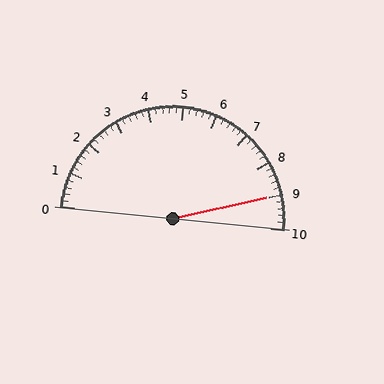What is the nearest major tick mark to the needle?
The nearest major tick mark is 9.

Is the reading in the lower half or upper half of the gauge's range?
The reading is in the upper half of the range (0 to 10).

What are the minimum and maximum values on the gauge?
The gauge ranges from 0 to 10.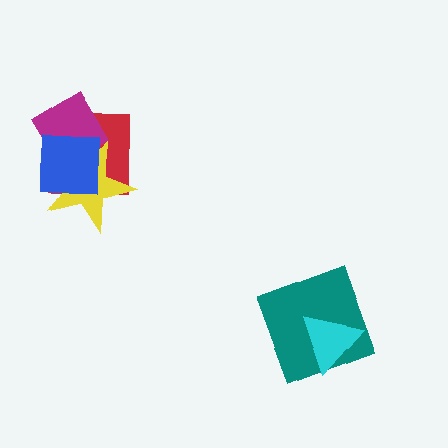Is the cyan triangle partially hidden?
No, no other shape covers it.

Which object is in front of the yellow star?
The blue square is in front of the yellow star.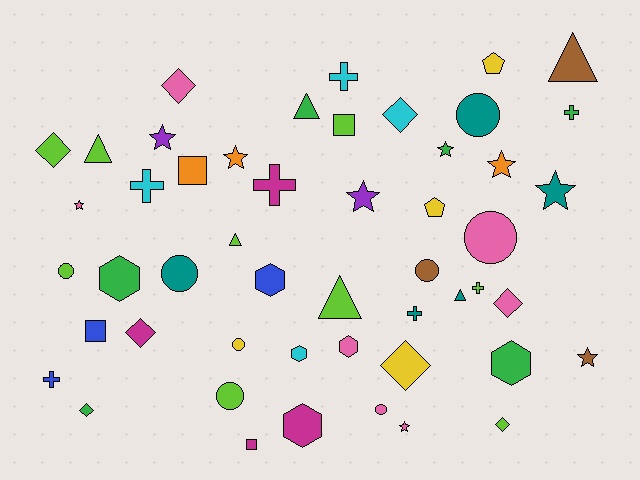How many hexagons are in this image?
There are 6 hexagons.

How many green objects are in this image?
There are 6 green objects.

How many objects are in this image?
There are 50 objects.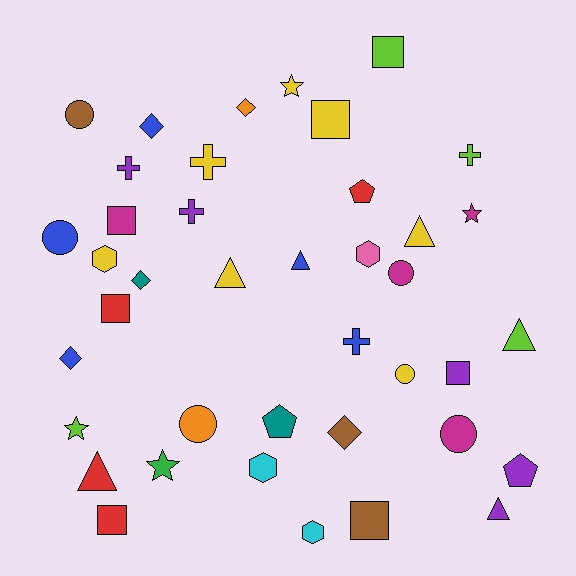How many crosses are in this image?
There are 5 crosses.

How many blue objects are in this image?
There are 5 blue objects.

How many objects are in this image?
There are 40 objects.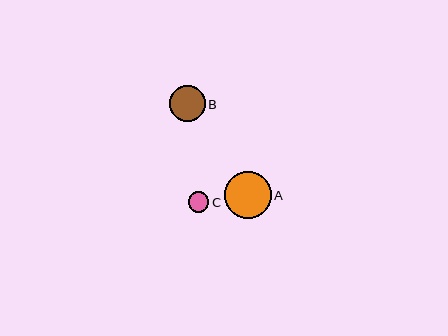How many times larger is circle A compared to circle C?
Circle A is approximately 2.3 times the size of circle C.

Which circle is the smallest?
Circle C is the smallest with a size of approximately 21 pixels.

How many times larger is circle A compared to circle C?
Circle A is approximately 2.3 times the size of circle C.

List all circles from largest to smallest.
From largest to smallest: A, B, C.